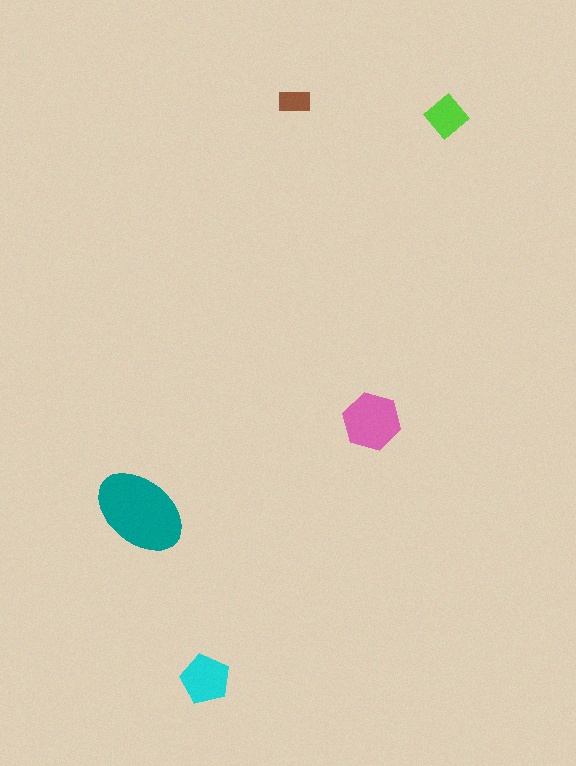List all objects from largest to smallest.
The teal ellipse, the pink hexagon, the cyan pentagon, the lime diamond, the brown rectangle.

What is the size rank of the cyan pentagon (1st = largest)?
3rd.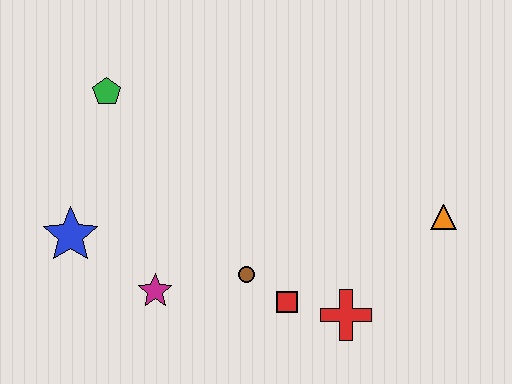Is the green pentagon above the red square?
Yes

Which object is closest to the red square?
The brown circle is closest to the red square.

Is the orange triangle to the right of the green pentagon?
Yes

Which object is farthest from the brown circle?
The green pentagon is farthest from the brown circle.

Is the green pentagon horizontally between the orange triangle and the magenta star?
No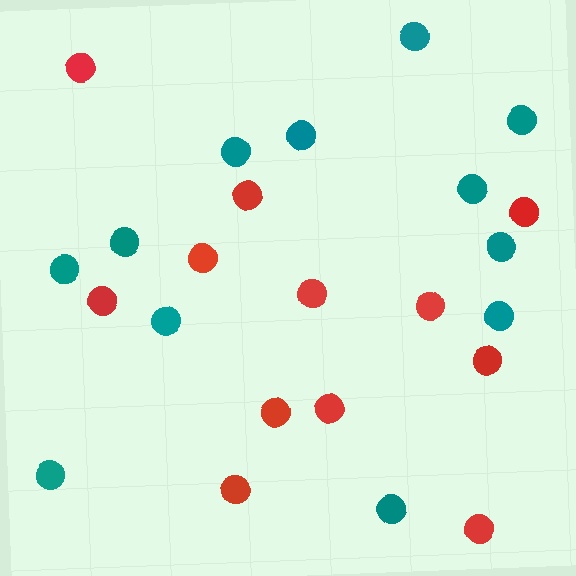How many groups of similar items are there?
There are 2 groups: one group of teal circles (12) and one group of red circles (12).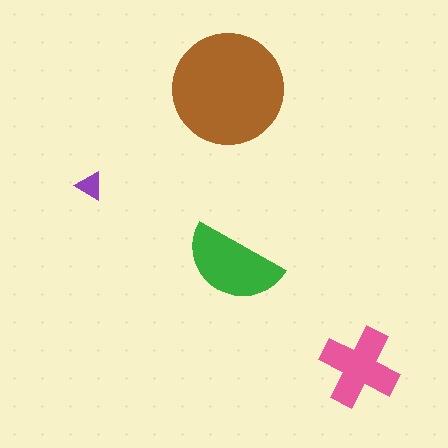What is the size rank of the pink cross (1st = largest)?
3rd.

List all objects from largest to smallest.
The brown circle, the green semicircle, the pink cross, the purple triangle.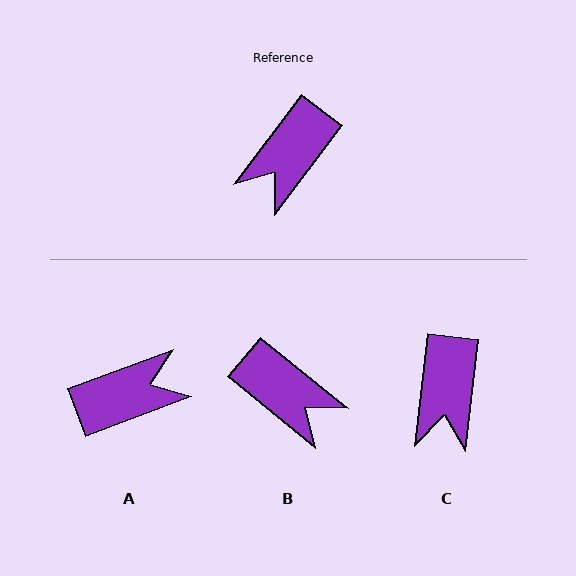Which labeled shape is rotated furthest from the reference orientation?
A, about 148 degrees away.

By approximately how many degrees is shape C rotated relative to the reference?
Approximately 31 degrees counter-clockwise.